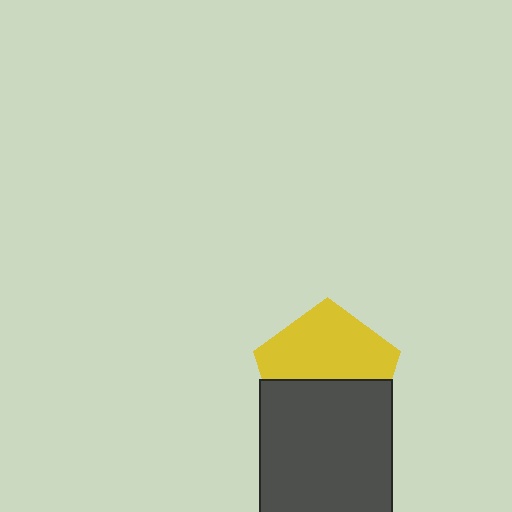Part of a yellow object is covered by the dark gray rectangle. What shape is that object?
It is a pentagon.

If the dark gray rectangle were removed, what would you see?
You would see the complete yellow pentagon.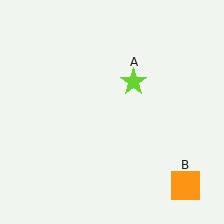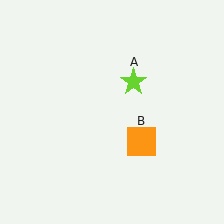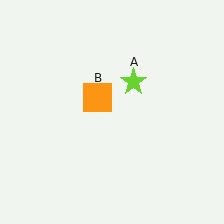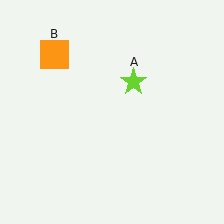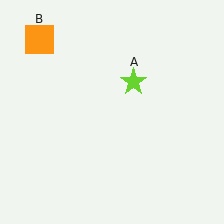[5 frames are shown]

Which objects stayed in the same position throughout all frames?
Lime star (object A) remained stationary.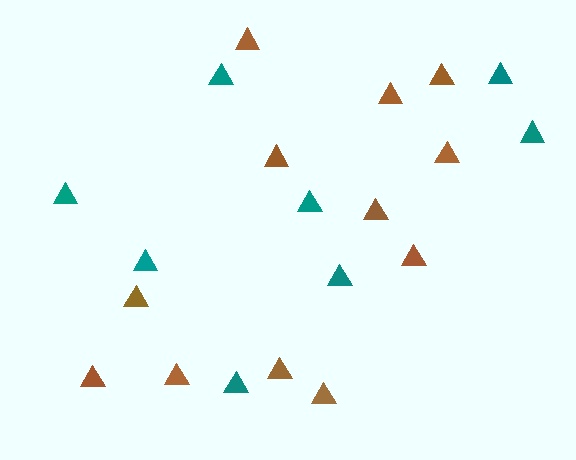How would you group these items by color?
There are 2 groups: one group of brown triangles (12) and one group of teal triangles (8).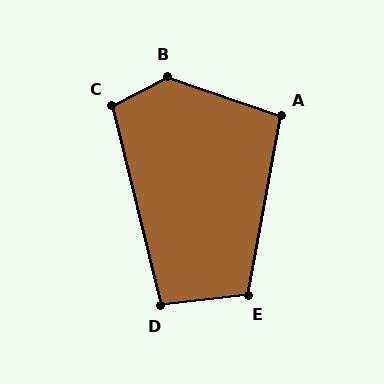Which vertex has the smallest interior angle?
D, at approximately 97 degrees.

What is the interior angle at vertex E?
Approximately 107 degrees (obtuse).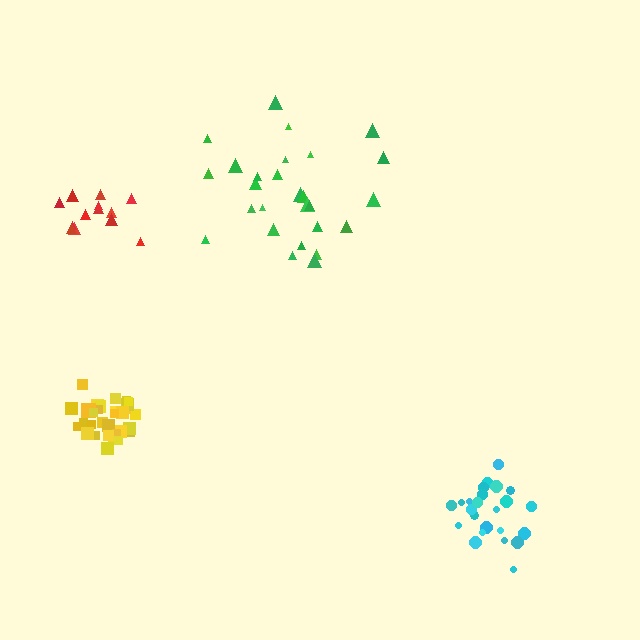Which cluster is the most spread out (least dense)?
Green.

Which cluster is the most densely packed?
Yellow.